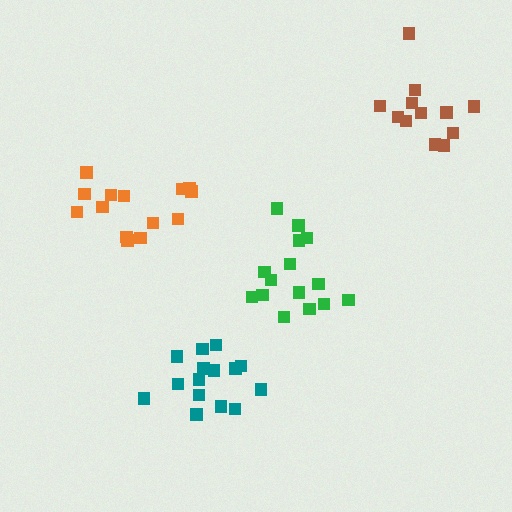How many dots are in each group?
Group 1: 14 dots, Group 2: 15 dots, Group 3: 15 dots, Group 4: 12 dots (56 total).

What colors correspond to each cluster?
The clusters are colored: orange, teal, green, brown.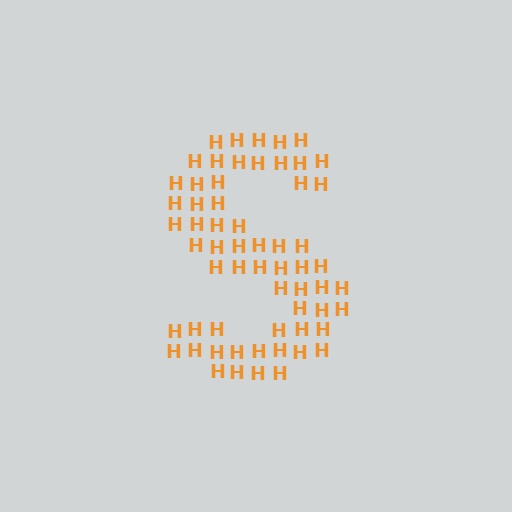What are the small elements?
The small elements are letter H's.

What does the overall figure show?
The overall figure shows the letter S.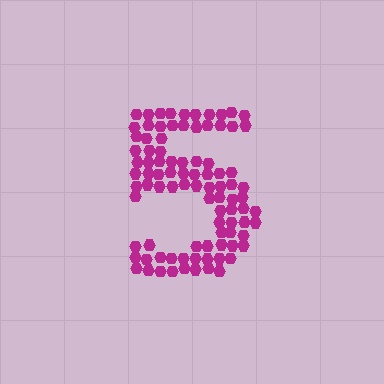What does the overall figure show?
The overall figure shows the digit 5.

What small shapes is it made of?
It is made of small hexagons.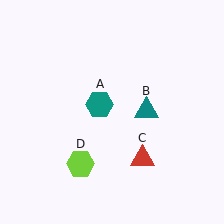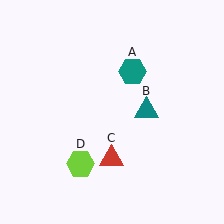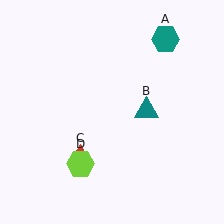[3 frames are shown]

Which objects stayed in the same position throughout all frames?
Teal triangle (object B) and lime hexagon (object D) remained stationary.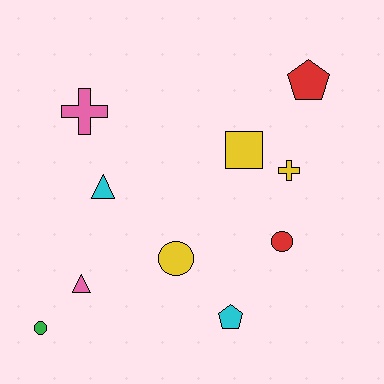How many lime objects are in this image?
There are no lime objects.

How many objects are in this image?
There are 10 objects.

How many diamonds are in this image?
There are no diamonds.